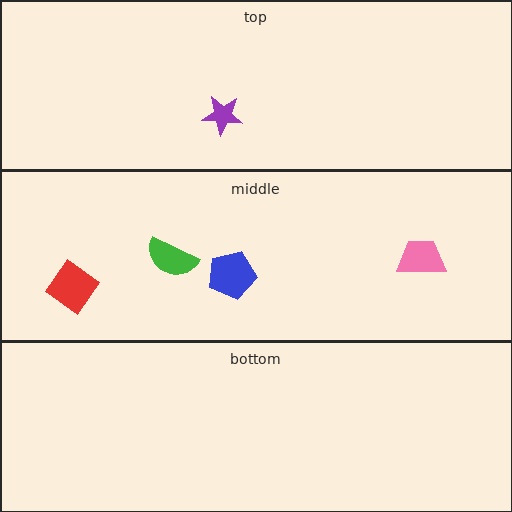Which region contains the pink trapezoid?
The middle region.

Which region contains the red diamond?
The middle region.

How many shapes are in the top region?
1.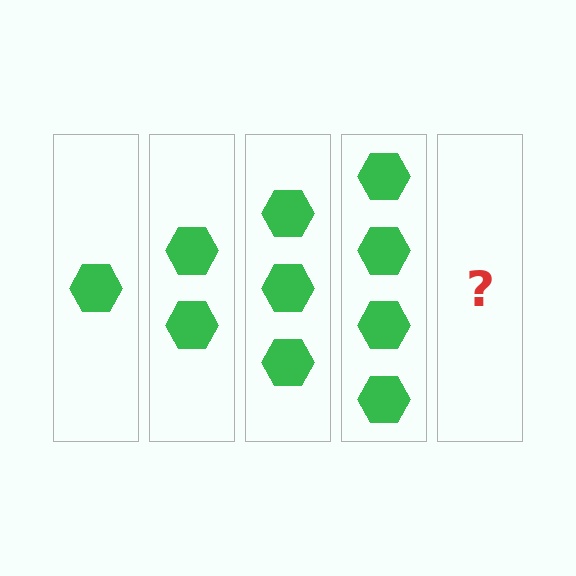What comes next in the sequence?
The next element should be 5 hexagons.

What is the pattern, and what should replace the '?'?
The pattern is that each step adds one more hexagon. The '?' should be 5 hexagons.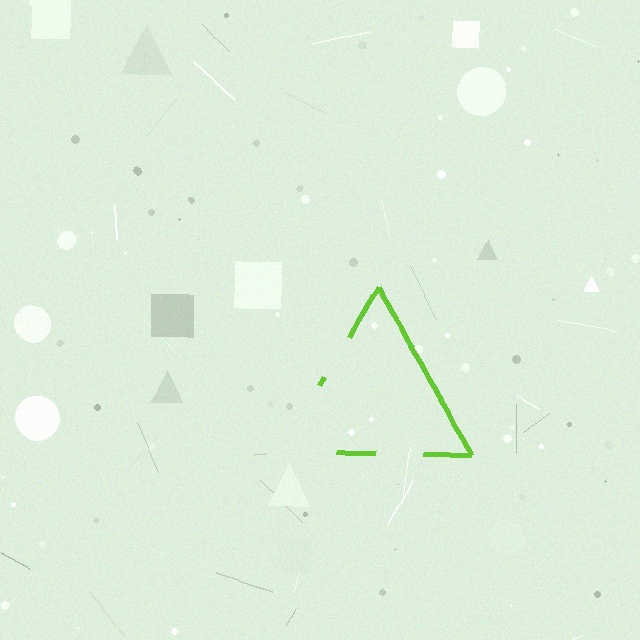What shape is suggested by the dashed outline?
The dashed outline suggests a triangle.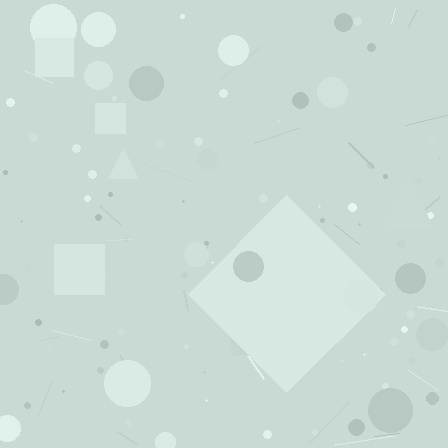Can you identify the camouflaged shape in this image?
The camouflaged shape is a diamond.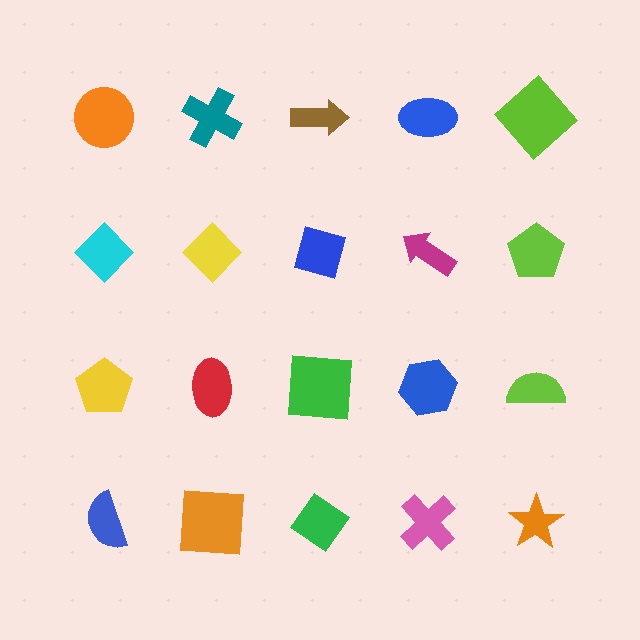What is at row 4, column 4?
A pink cross.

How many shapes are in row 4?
5 shapes.